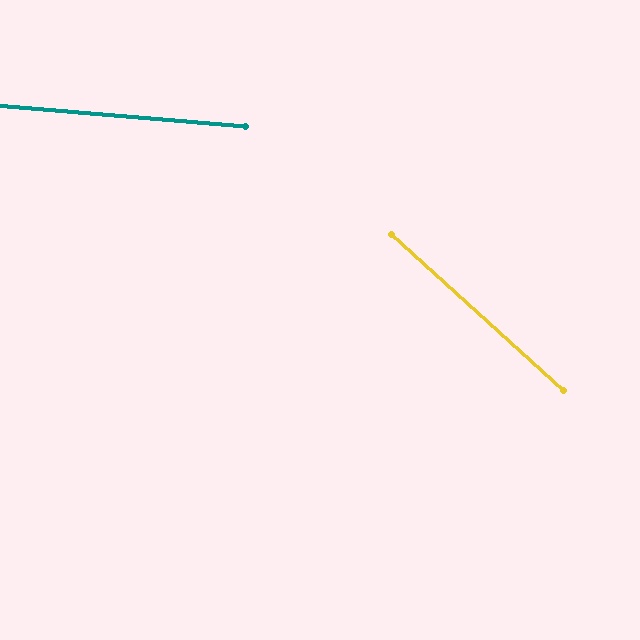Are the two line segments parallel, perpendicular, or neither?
Neither parallel nor perpendicular — they differ by about 37°.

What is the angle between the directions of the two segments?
Approximately 37 degrees.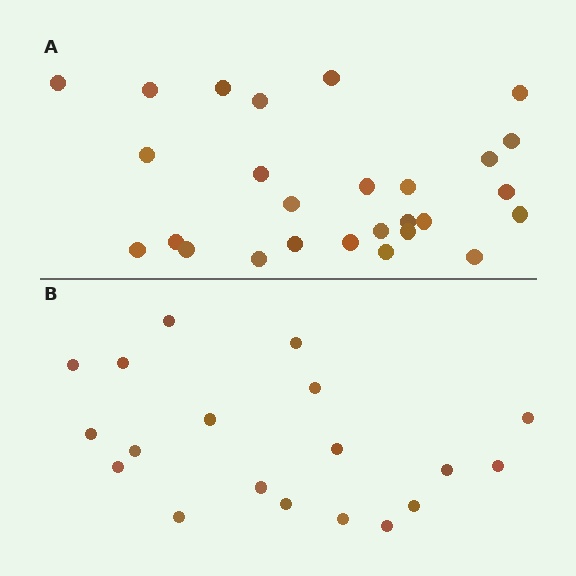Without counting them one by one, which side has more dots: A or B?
Region A (the top region) has more dots.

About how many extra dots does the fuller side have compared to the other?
Region A has roughly 8 or so more dots than region B.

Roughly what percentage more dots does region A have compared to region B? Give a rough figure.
About 40% more.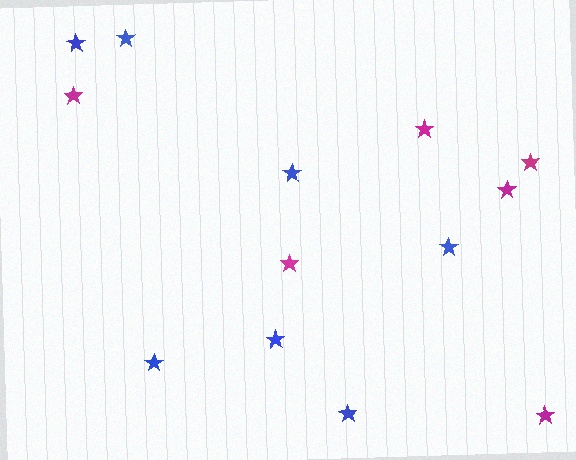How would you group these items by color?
There are 2 groups: one group of blue stars (7) and one group of magenta stars (6).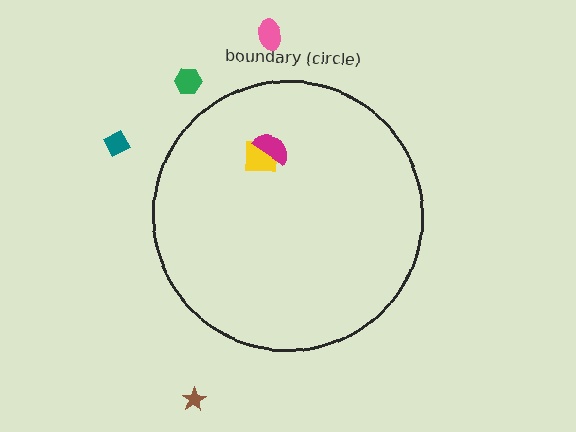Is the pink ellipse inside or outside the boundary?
Outside.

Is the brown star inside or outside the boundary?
Outside.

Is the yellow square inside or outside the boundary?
Inside.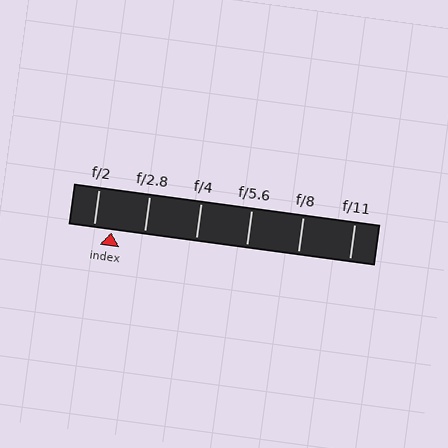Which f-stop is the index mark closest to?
The index mark is closest to f/2.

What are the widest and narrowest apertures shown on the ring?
The widest aperture shown is f/2 and the narrowest is f/11.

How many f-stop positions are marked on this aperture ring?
There are 6 f-stop positions marked.